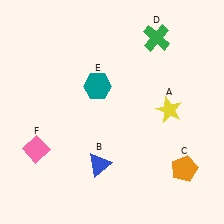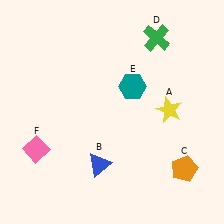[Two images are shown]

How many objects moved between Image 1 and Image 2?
1 object moved between the two images.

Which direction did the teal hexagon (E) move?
The teal hexagon (E) moved right.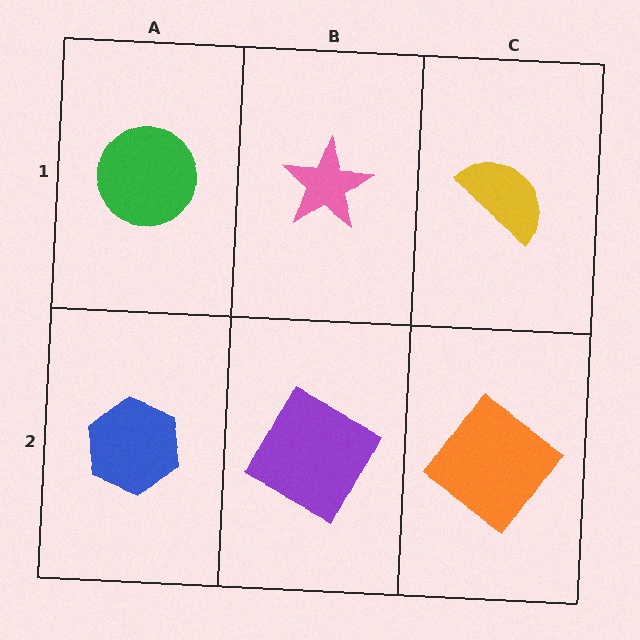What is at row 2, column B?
A purple square.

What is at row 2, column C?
An orange diamond.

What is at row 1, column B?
A pink star.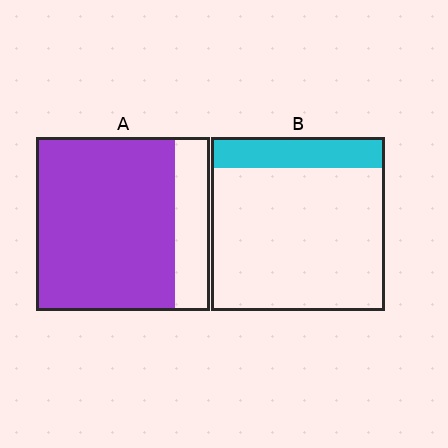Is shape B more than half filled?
No.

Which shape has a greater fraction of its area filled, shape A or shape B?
Shape A.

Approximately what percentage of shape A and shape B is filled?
A is approximately 80% and B is approximately 20%.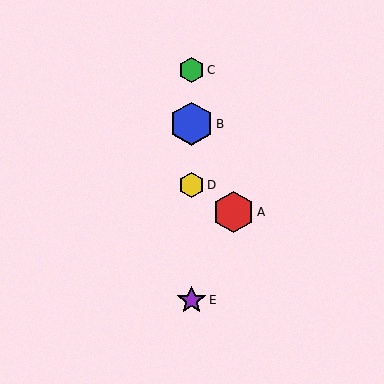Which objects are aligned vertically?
Objects B, C, D, E are aligned vertically.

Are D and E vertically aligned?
Yes, both are at x≈191.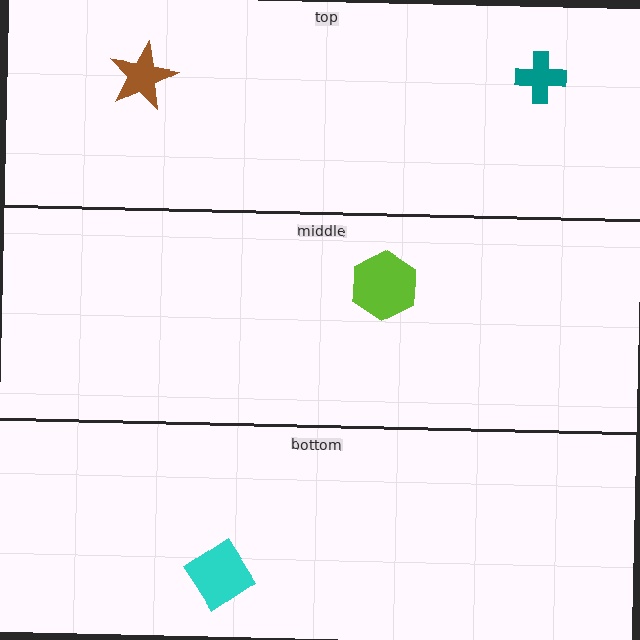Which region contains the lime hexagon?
The middle region.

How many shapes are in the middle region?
1.